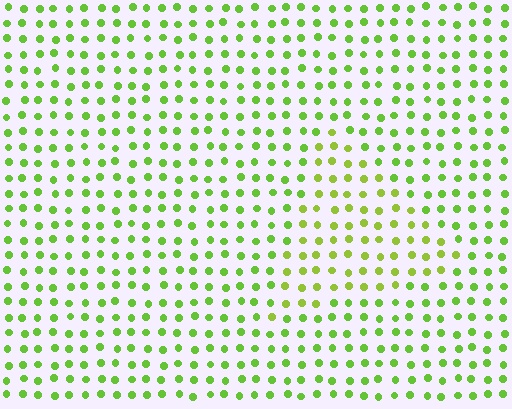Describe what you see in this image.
The image is filled with small lime elements in a uniform arrangement. A triangle-shaped region is visible where the elements are tinted to a slightly different hue, forming a subtle color boundary.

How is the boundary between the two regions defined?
The boundary is defined purely by a slight shift in hue (about 19 degrees). Spacing, size, and orientation are identical on both sides.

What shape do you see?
I see a triangle.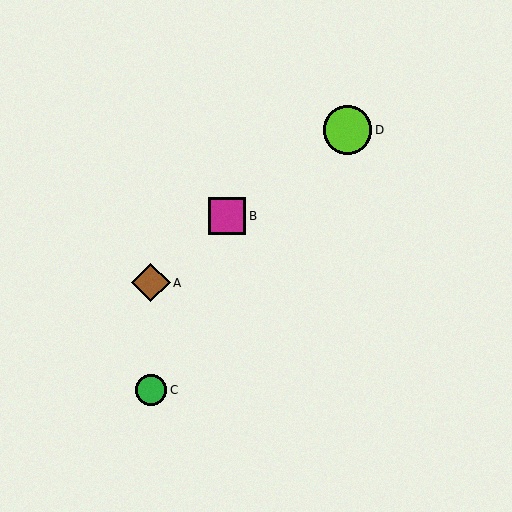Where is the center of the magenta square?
The center of the magenta square is at (227, 216).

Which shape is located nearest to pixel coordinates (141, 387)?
The green circle (labeled C) at (151, 390) is nearest to that location.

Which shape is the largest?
The lime circle (labeled D) is the largest.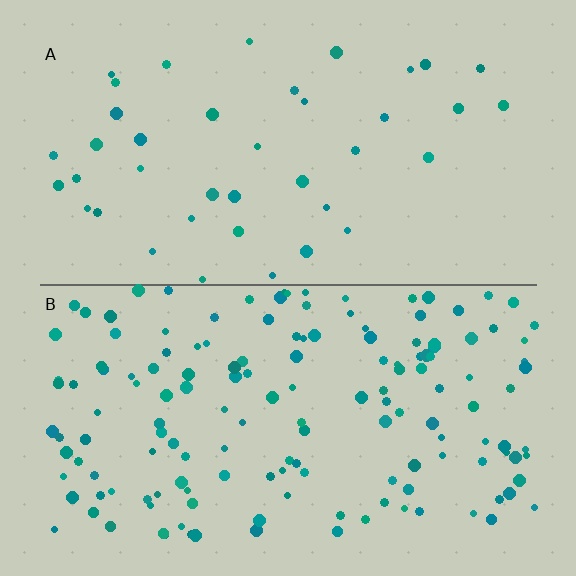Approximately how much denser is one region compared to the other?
Approximately 3.8× — region B over region A.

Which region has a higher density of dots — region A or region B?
B (the bottom).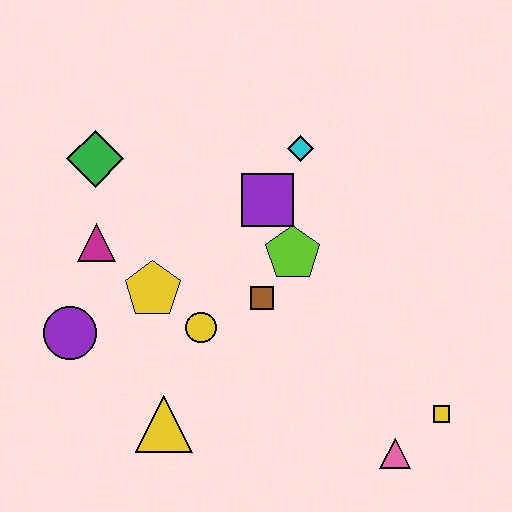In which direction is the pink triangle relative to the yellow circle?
The pink triangle is to the right of the yellow circle.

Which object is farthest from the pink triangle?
The green diamond is farthest from the pink triangle.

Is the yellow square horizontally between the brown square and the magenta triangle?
No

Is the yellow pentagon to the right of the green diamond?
Yes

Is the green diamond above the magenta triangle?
Yes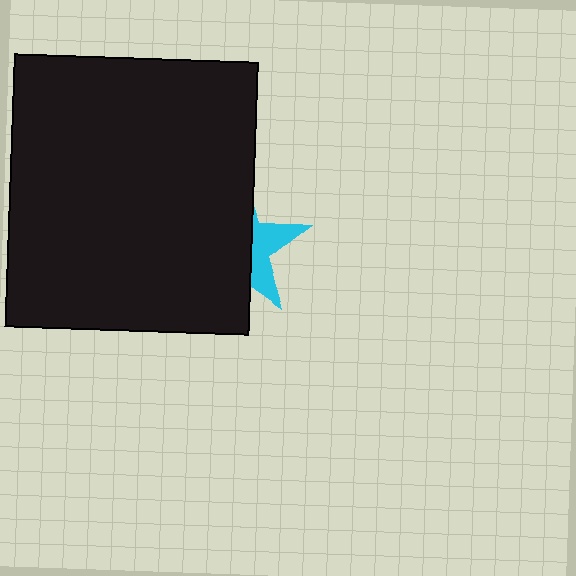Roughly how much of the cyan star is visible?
A small part of it is visible (roughly 33%).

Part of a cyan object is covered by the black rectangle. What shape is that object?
It is a star.